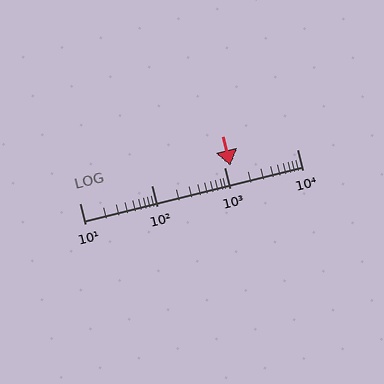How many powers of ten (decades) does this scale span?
The scale spans 3 decades, from 10 to 10000.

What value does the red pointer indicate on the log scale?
The pointer indicates approximately 1200.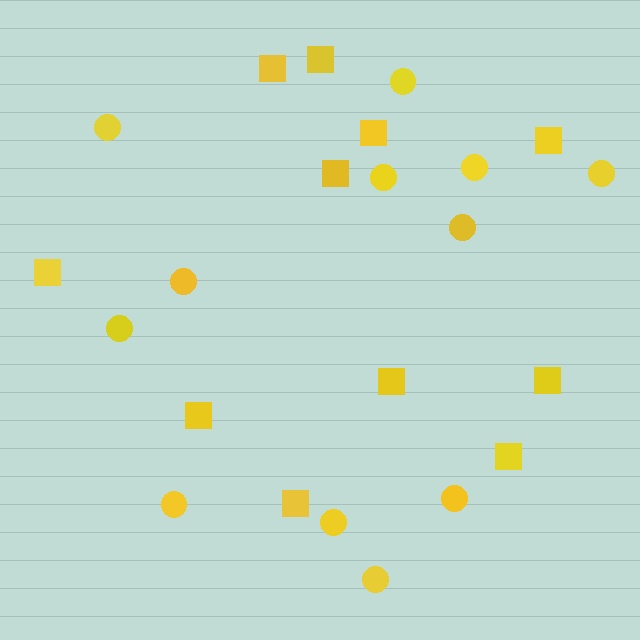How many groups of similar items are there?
There are 2 groups: one group of circles (12) and one group of squares (11).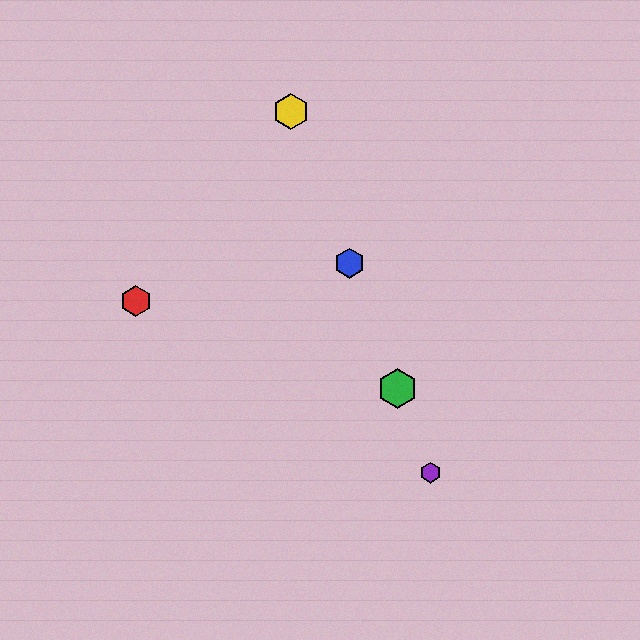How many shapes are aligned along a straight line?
4 shapes (the blue hexagon, the green hexagon, the yellow hexagon, the purple hexagon) are aligned along a straight line.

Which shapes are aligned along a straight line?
The blue hexagon, the green hexagon, the yellow hexagon, the purple hexagon are aligned along a straight line.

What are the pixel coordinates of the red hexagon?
The red hexagon is at (136, 301).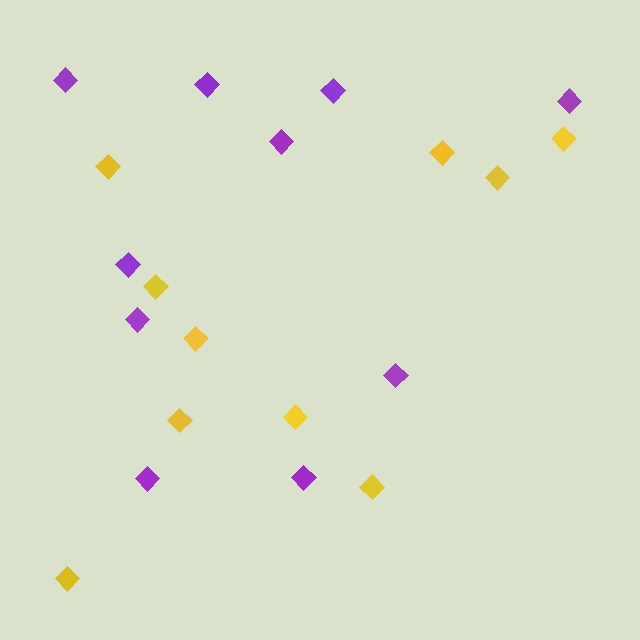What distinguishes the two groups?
There are 2 groups: one group of purple diamonds (10) and one group of yellow diamonds (10).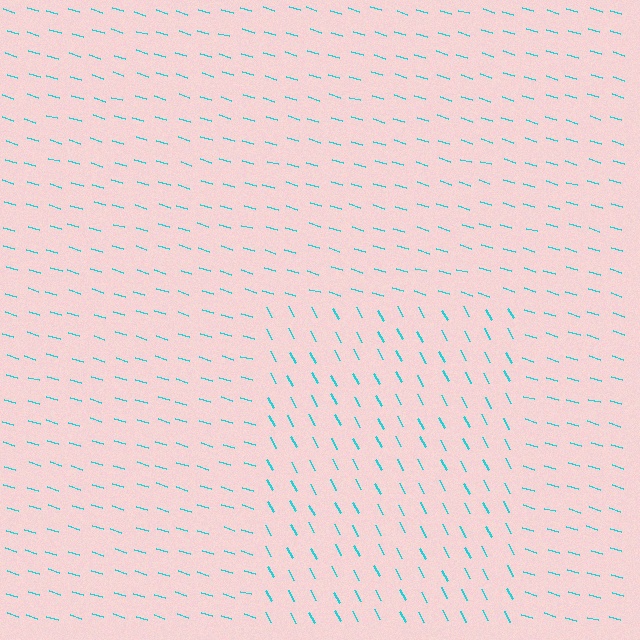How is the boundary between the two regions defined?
The boundary is defined purely by a change in line orientation (approximately 45 degrees difference). All lines are the same color and thickness.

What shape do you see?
I see a rectangle.